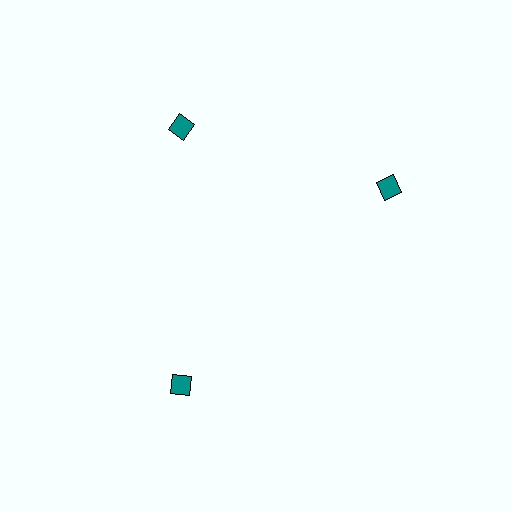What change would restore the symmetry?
The symmetry would be restored by rotating it back into even spacing with its neighbors so that all 3 squares sit at equal angles and equal distance from the center.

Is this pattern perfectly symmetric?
No. The 3 teal squares are arranged in a ring, but one element near the 3 o'clock position is rotated out of alignment along the ring, breaking the 3-fold rotational symmetry.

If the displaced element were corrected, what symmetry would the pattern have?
It would have 3-fold rotational symmetry — the pattern would map onto itself every 120 degrees.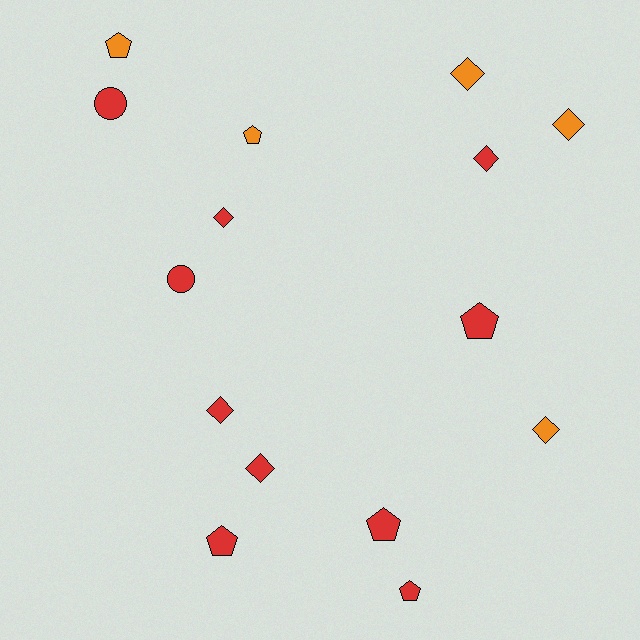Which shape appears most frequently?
Diamond, with 7 objects.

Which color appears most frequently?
Red, with 10 objects.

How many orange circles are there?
There are no orange circles.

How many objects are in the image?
There are 15 objects.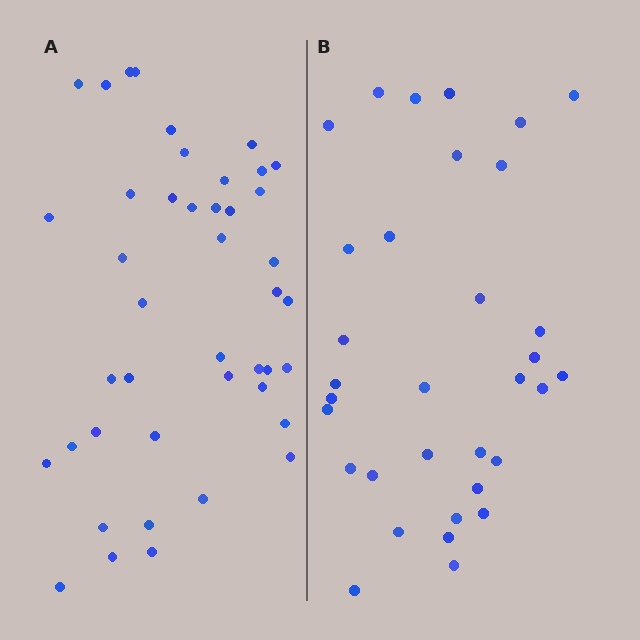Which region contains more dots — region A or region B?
Region A (the left region) has more dots.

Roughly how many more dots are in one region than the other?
Region A has roughly 10 or so more dots than region B.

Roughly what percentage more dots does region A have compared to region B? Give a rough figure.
About 30% more.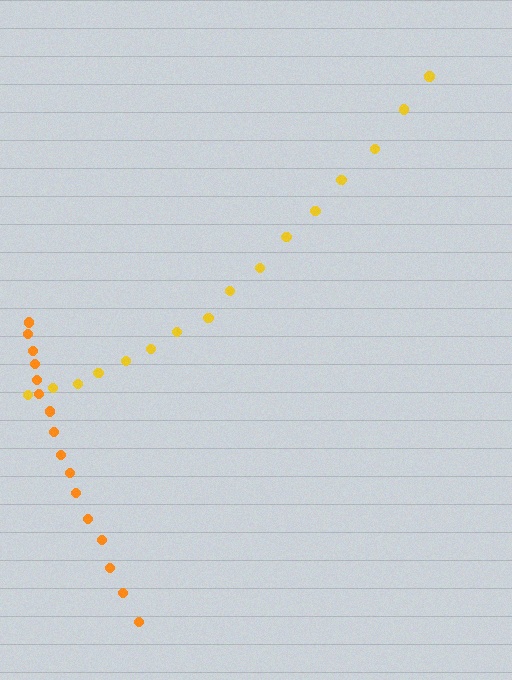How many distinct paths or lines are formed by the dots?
There are 2 distinct paths.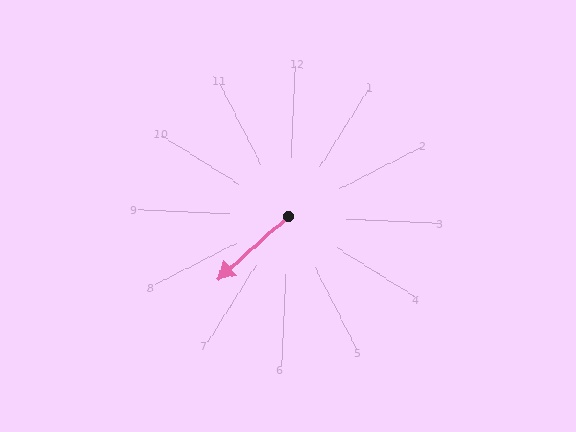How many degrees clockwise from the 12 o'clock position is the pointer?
Approximately 225 degrees.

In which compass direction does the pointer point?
Southwest.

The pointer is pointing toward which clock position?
Roughly 8 o'clock.